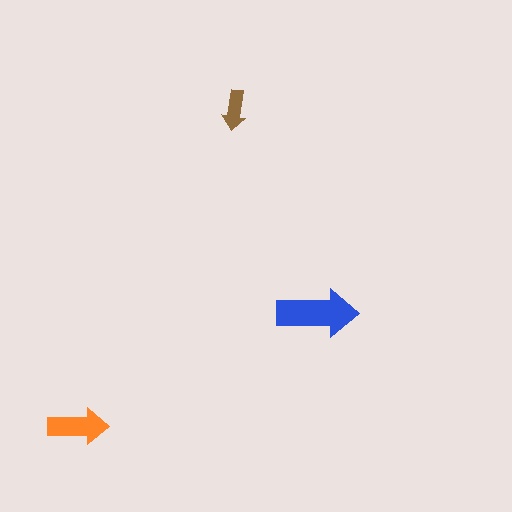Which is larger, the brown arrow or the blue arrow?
The blue one.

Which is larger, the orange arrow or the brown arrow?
The orange one.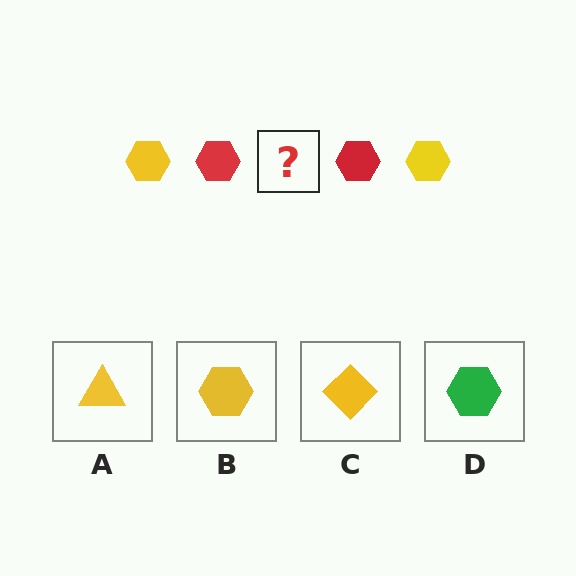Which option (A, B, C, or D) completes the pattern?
B.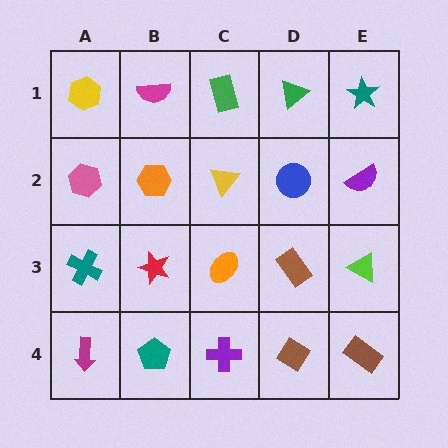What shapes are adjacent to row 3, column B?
An orange hexagon (row 2, column B), a teal pentagon (row 4, column B), a teal cross (row 3, column A), an orange ellipse (row 3, column C).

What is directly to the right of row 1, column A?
A magenta semicircle.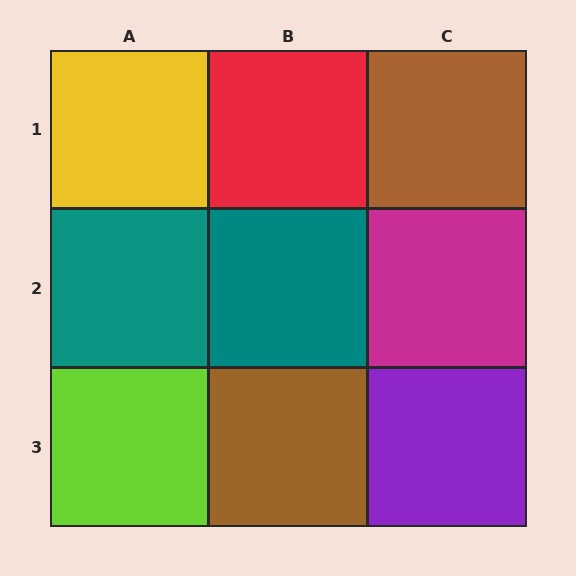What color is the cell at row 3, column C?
Purple.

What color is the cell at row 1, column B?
Red.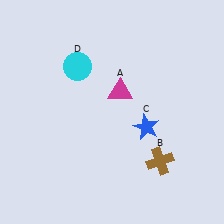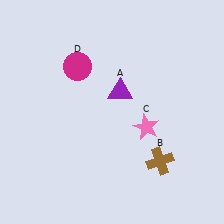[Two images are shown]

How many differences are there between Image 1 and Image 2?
There are 3 differences between the two images.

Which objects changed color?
A changed from magenta to purple. C changed from blue to pink. D changed from cyan to magenta.